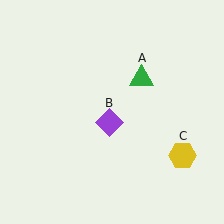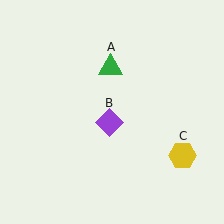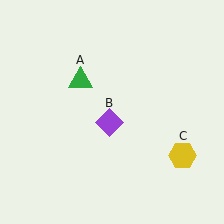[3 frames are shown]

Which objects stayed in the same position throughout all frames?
Purple diamond (object B) and yellow hexagon (object C) remained stationary.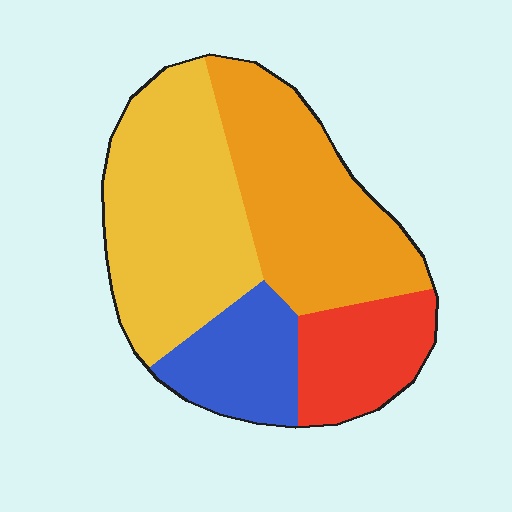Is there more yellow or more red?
Yellow.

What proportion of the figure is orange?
Orange covers around 35% of the figure.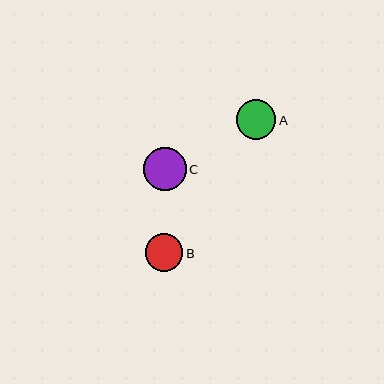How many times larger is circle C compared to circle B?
Circle C is approximately 1.1 times the size of circle B.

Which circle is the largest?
Circle C is the largest with a size of approximately 43 pixels.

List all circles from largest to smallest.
From largest to smallest: C, A, B.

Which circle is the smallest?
Circle B is the smallest with a size of approximately 38 pixels.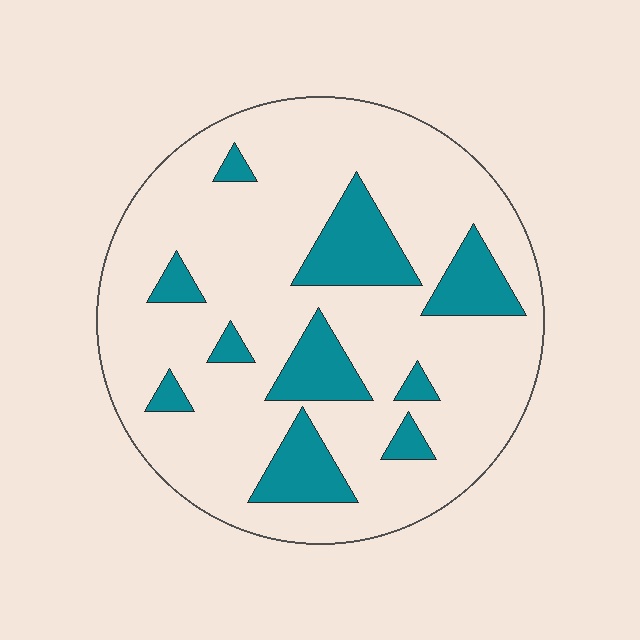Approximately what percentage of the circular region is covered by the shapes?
Approximately 20%.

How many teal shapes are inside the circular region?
10.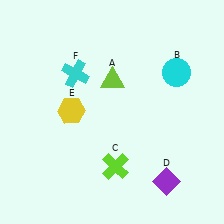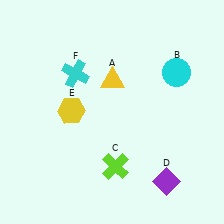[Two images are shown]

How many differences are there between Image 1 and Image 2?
There is 1 difference between the two images.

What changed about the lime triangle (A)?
In Image 1, A is lime. In Image 2, it changed to yellow.